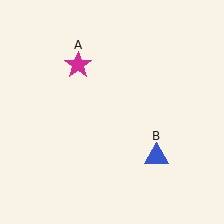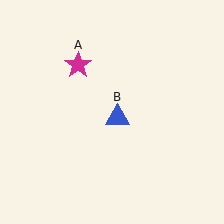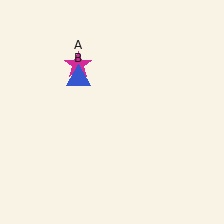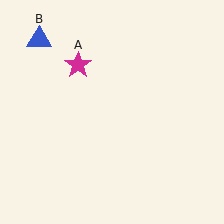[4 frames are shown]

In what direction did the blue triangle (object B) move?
The blue triangle (object B) moved up and to the left.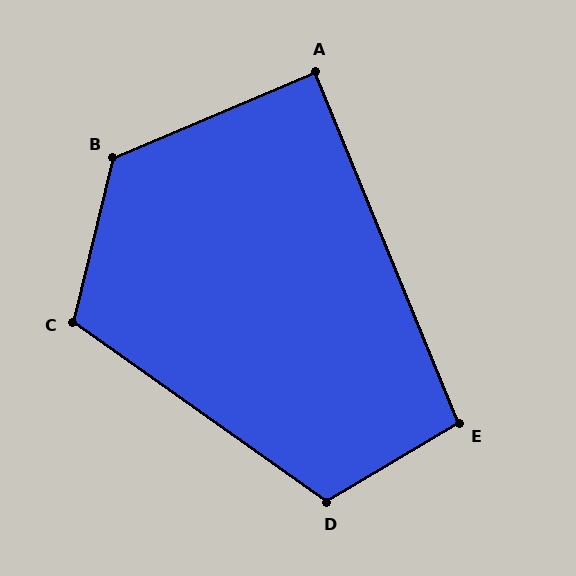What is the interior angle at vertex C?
Approximately 112 degrees (obtuse).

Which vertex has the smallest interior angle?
A, at approximately 89 degrees.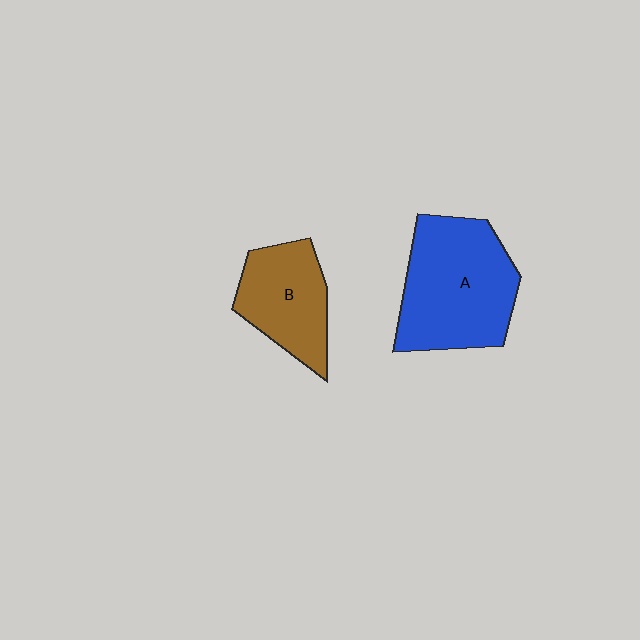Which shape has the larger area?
Shape A (blue).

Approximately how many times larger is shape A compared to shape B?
Approximately 1.5 times.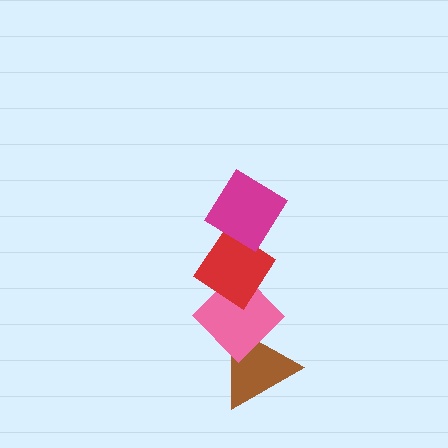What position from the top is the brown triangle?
The brown triangle is 4th from the top.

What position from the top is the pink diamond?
The pink diamond is 3rd from the top.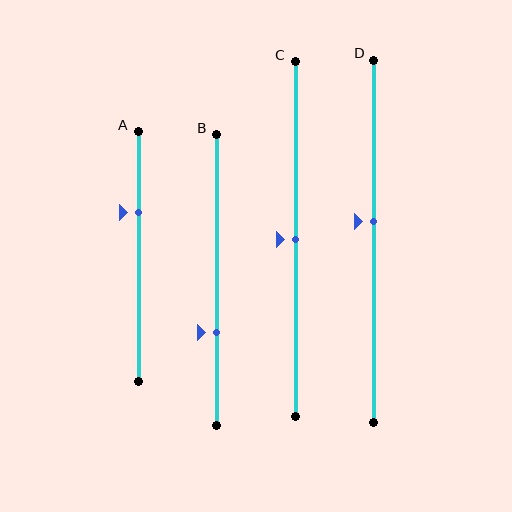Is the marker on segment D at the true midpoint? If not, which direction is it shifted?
No, the marker on segment D is shifted upward by about 6% of the segment length.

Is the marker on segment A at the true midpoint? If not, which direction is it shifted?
No, the marker on segment A is shifted upward by about 18% of the segment length.